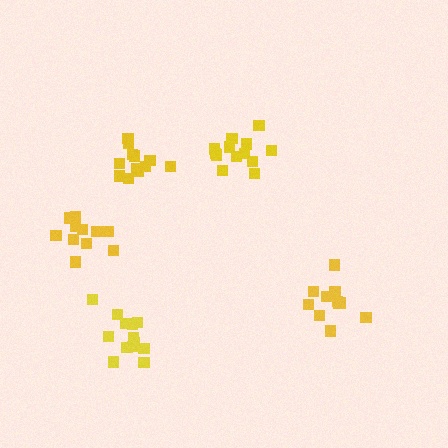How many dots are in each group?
Group 1: 11 dots, Group 2: 12 dots, Group 3: 13 dots, Group 4: 13 dots, Group 5: 11 dots (60 total).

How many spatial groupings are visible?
There are 5 spatial groupings.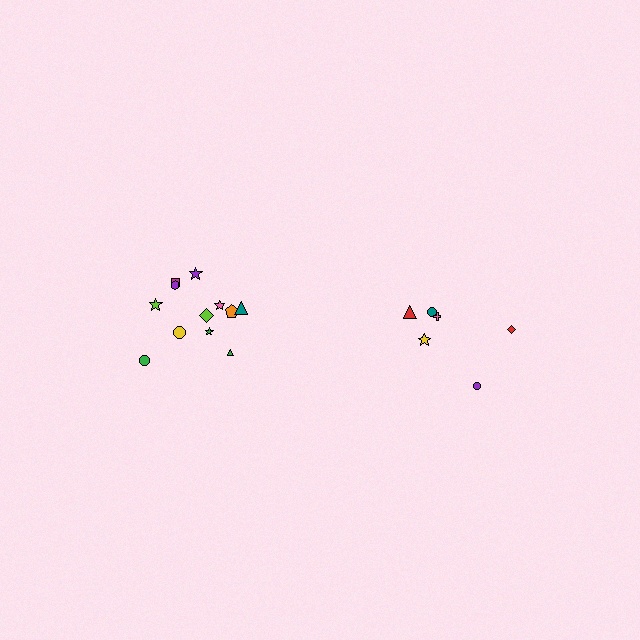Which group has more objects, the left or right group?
The left group.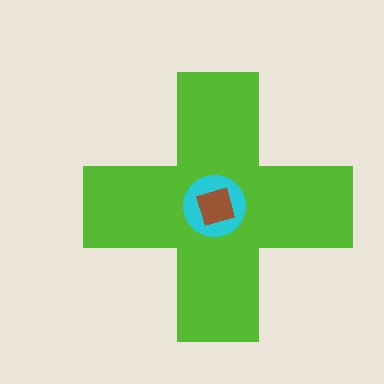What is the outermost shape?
The lime cross.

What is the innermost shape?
The brown square.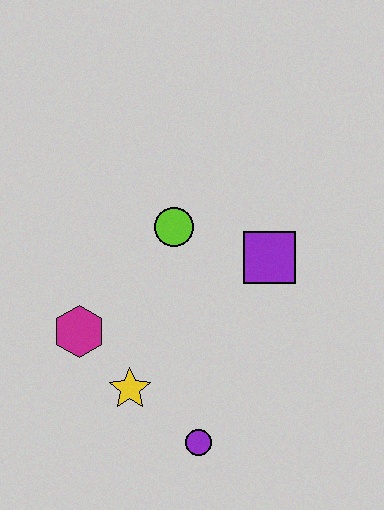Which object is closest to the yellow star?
The magenta hexagon is closest to the yellow star.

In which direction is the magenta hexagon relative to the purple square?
The magenta hexagon is to the left of the purple square.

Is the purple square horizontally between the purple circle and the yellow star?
No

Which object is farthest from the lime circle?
The purple circle is farthest from the lime circle.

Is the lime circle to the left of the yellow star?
No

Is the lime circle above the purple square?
Yes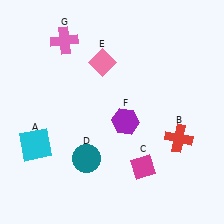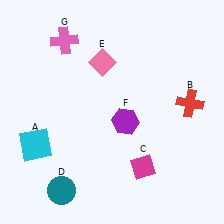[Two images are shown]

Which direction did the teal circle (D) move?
The teal circle (D) moved down.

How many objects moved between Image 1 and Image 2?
2 objects moved between the two images.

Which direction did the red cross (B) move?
The red cross (B) moved up.